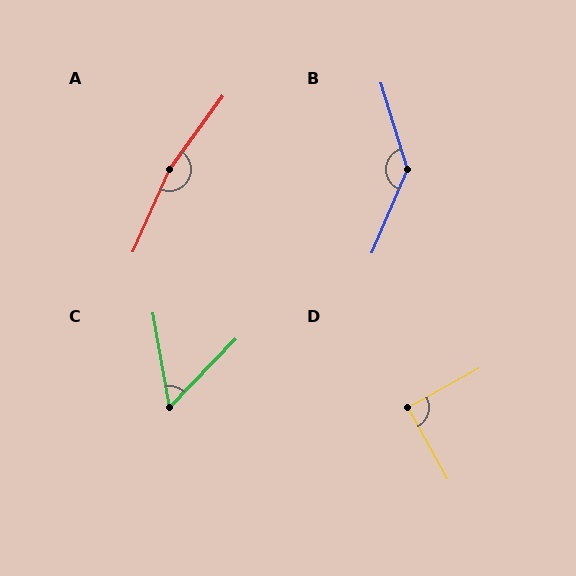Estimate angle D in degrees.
Approximately 90 degrees.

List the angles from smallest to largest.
C (54°), D (90°), B (140°), A (168°).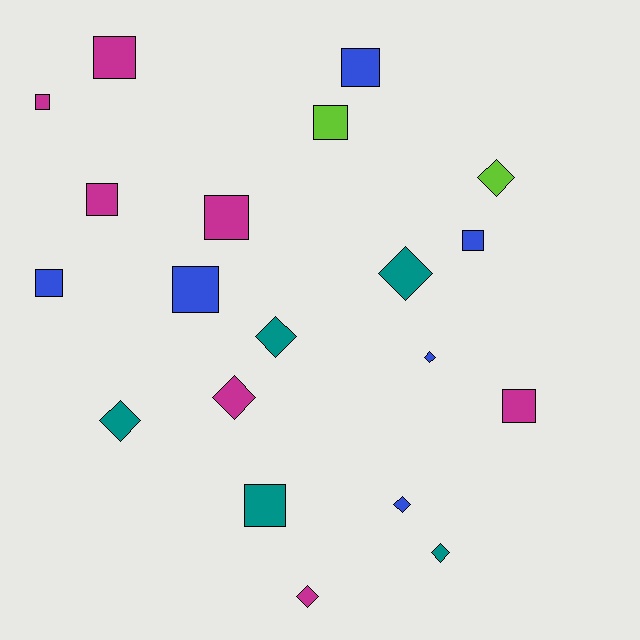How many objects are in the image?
There are 20 objects.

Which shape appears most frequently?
Square, with 11 objects.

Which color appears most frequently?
Magenta, with 7 objects.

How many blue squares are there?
There are 4 blue squares.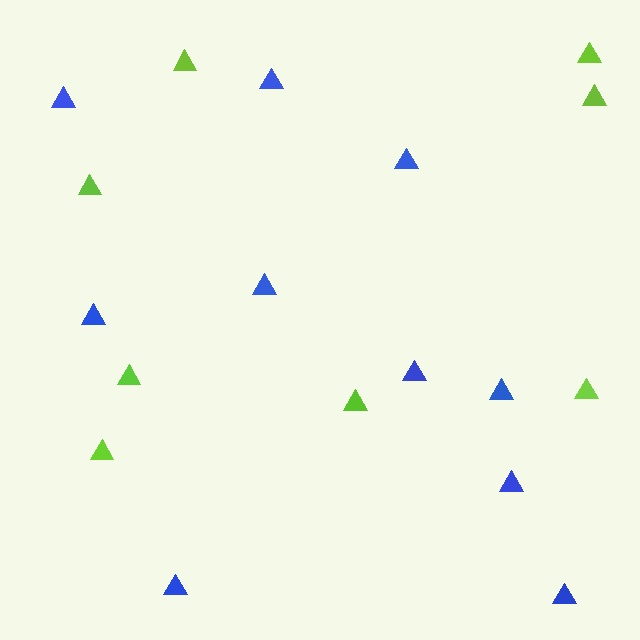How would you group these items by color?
There are 2 groups: one group of blue triangles (10) and one group of lime triangles (8).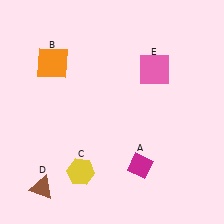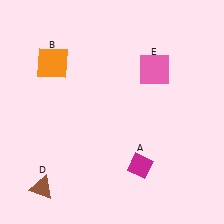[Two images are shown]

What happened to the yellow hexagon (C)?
The yellow hexagon (C) was removed in Image 2. It was in the bottom-left area of Image 1.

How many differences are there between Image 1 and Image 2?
There is 1 difference between the two images.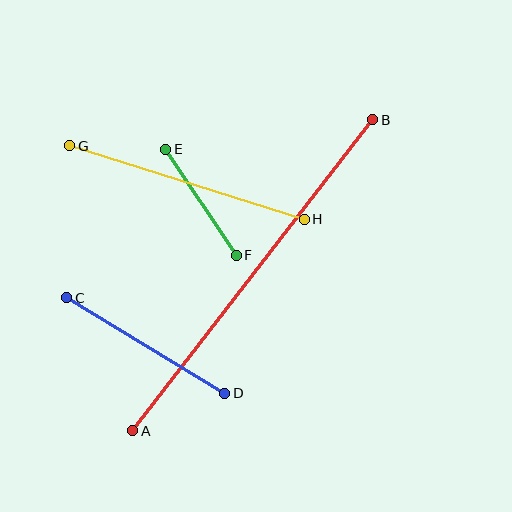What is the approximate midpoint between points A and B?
The midpoint is at approximately (253, 275) pixels.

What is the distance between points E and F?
The distance is approximately 127 pixels.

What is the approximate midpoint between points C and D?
The midpoint is at approximately (146, 345) pixels.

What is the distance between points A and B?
The distance is approximately 393 pixels.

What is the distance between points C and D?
The distance is approximately 185 pixels.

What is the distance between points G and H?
The distance is approximately 246 pixels.